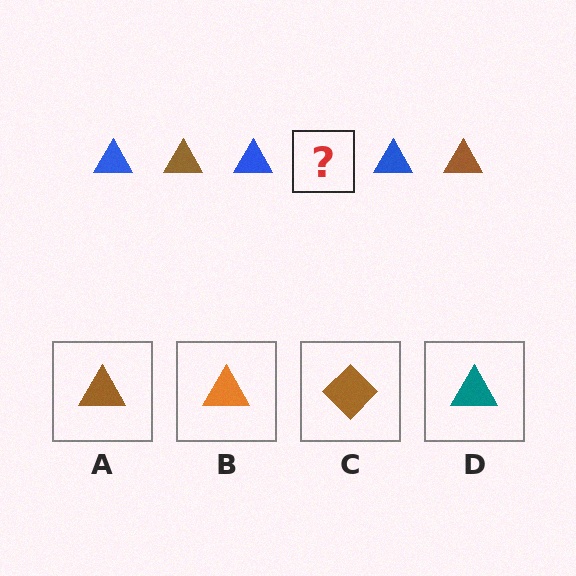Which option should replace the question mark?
Option A.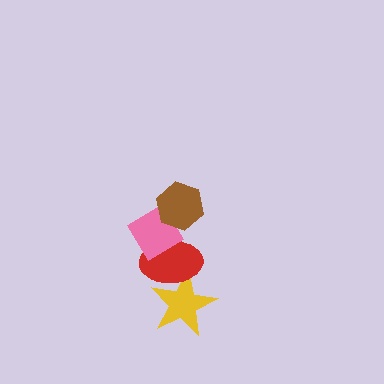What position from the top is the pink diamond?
The pink diamond is 2nd from the top.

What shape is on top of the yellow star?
The red ellipse is on top of the yellow star.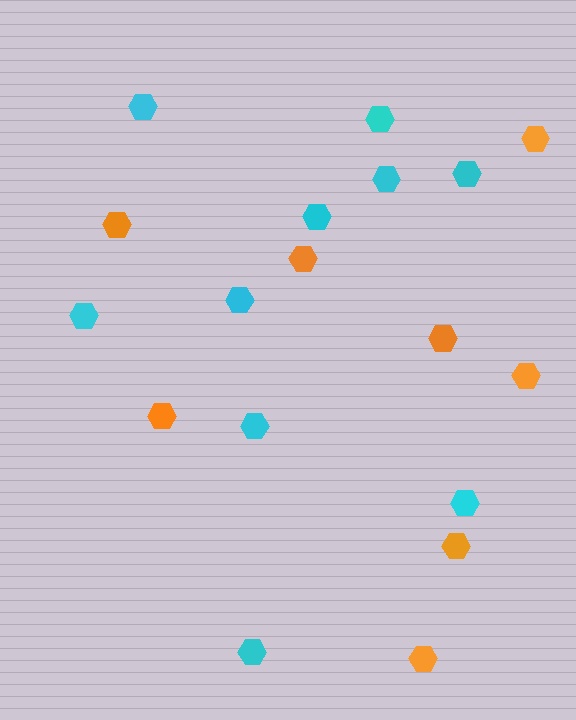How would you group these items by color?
There are 2 groups: one group of orange hexagons (8) and one group of cyan hexagons (10).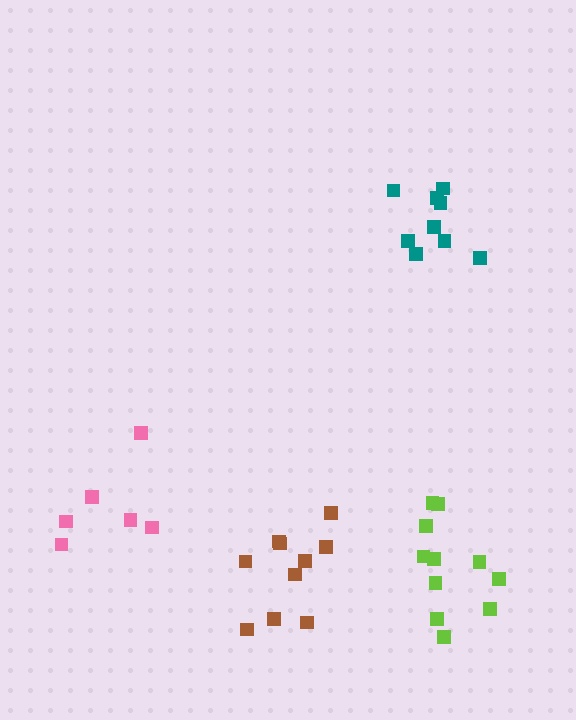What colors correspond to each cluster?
The clusters are colored: pink, brown, teal, lime.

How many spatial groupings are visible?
There are 4 spatial groupings.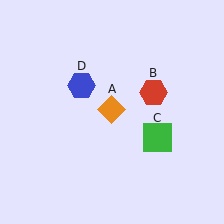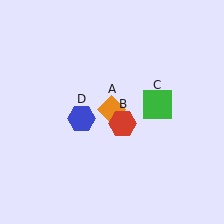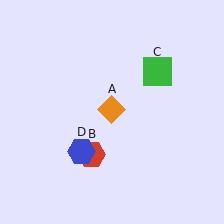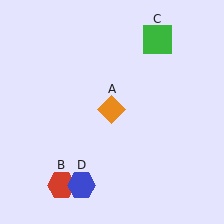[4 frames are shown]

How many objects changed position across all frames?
3 objects changed position: red hexagon (object B), green square (object C), blue hexagon (object D).